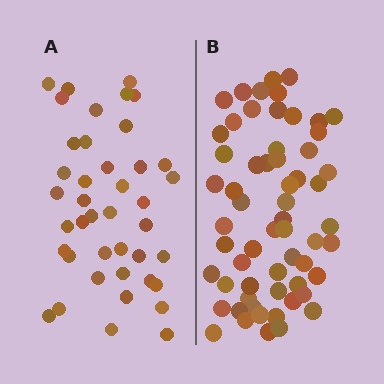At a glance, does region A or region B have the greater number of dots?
Region B (the right region) has more dots.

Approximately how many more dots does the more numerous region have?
Region B has approximately 20 more dots than region A.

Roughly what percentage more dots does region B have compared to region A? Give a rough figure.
About 45% more.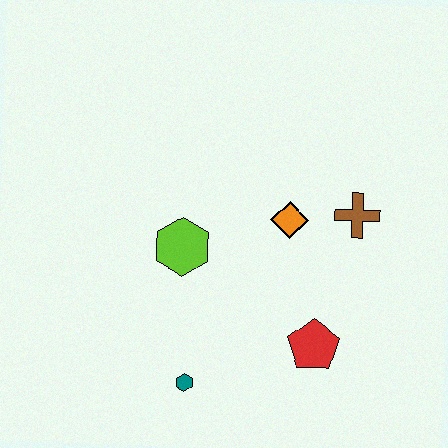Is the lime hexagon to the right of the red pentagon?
No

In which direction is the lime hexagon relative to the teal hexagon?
The lime hexagon is above the teal hexagon.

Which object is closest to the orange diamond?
The brown cross is closest to the orange diamond.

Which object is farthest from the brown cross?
The teal hexagon is farthest from the brown cross.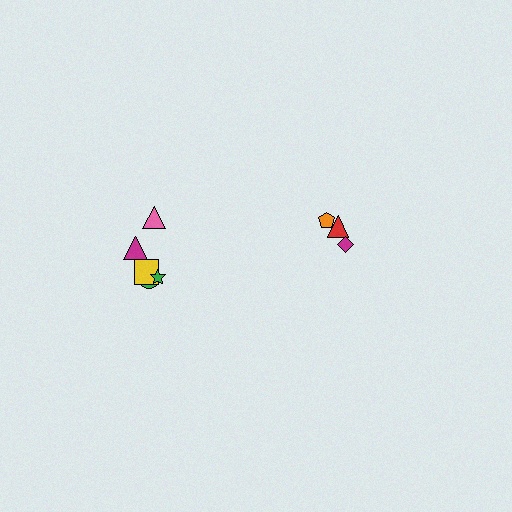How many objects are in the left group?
There are 5 objects.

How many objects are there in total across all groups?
There are 8 objects.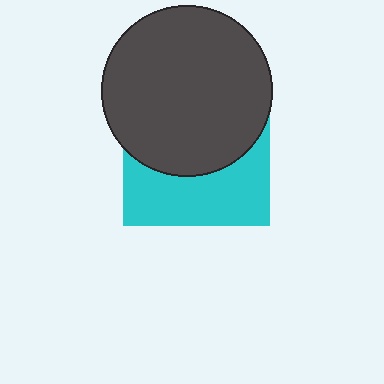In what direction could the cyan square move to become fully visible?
The cyan square could move down. That would shift it out from behind the dark gray circle entirely.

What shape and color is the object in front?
The object in front is a dark gray circle.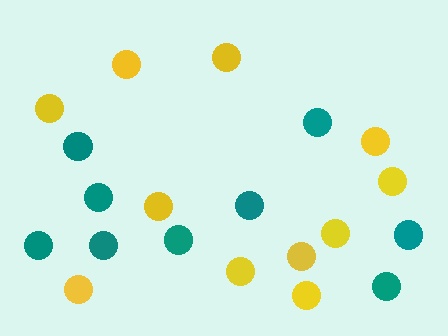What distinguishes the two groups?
There are 2 groups: one group of yellow circles (11) and one group of teal circles (9).